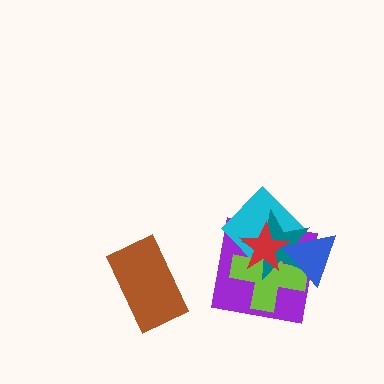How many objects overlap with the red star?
5 objects overlap with the red star.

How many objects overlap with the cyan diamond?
5 objects overlap with the cyan diamond.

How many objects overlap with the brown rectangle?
0 objects overlap with the brown rectangle.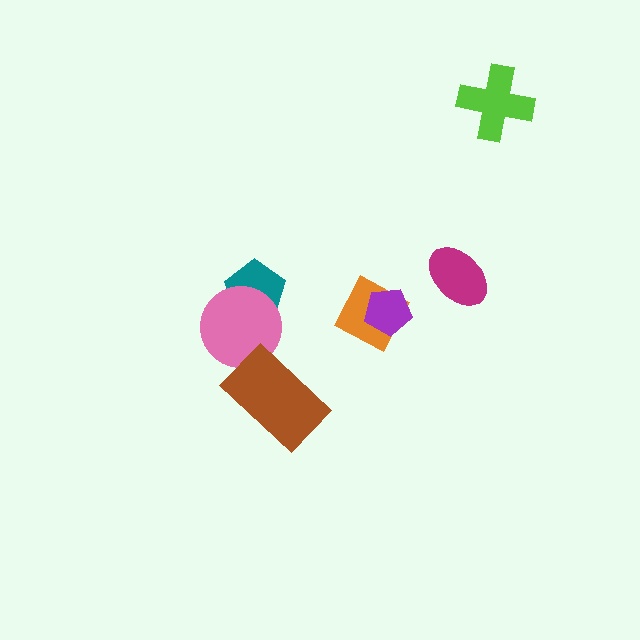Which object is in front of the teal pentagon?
The pink circle is in front of the teal pentagon.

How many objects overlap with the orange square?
1 object overlaps with the orange square.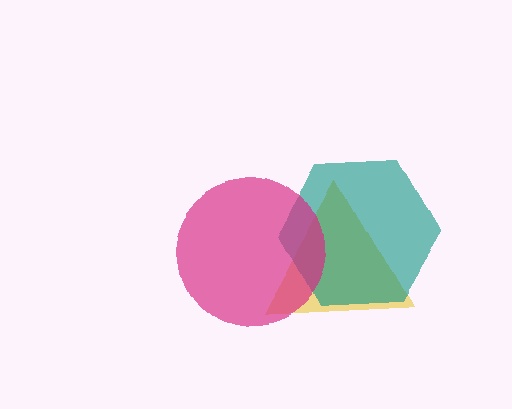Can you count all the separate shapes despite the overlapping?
Yes, there are 3 separate shapes.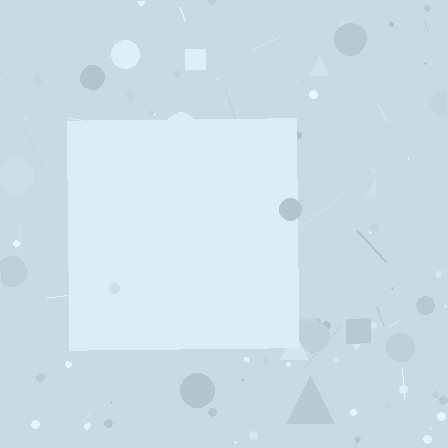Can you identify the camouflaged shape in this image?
The camouflaged shape is a square.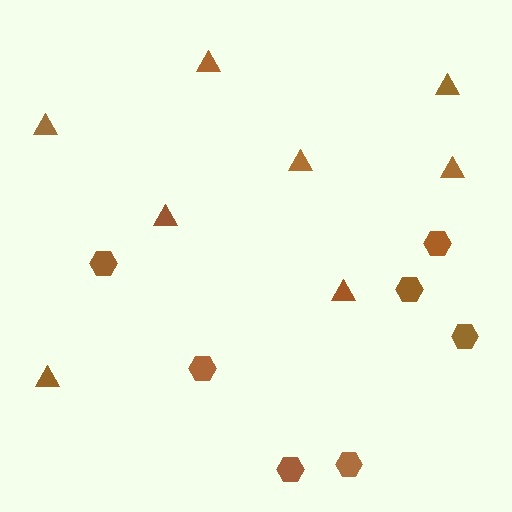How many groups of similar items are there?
There are 2 groups: one group of triangles (8) and one group of hexagons (7).